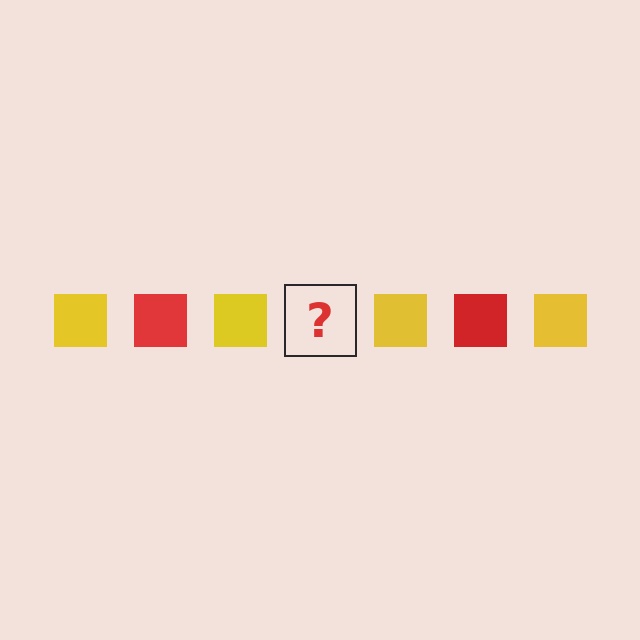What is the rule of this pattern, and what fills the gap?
The rule is that the pattern cycles through yellow, red squares. The gap should be filled with a red square.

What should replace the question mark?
The question mark should be replaced with a red square.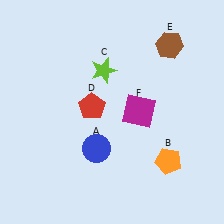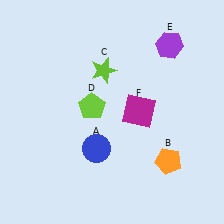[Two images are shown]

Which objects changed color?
D changed from red to lime. E changed from brown to purple.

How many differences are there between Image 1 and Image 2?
There are 2 differences between the two images.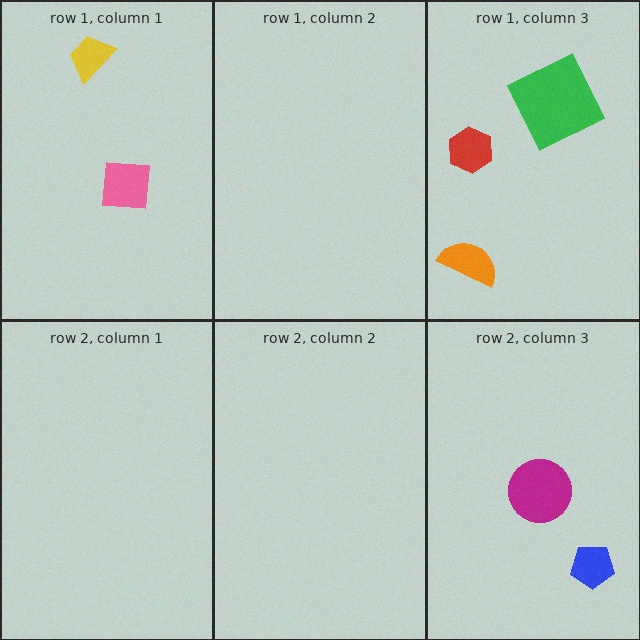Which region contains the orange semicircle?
The row 1, column 3 region.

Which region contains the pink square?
The row 1, column 1 region.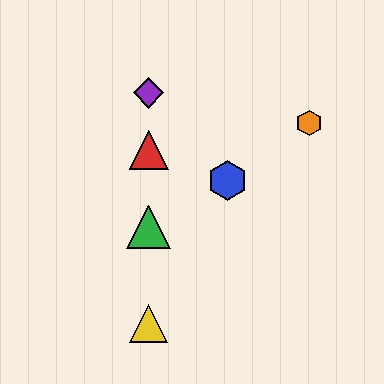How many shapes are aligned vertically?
4 shapes (the red triangle, the green triangle, the yellow triangle, the purple diamond) are aligned vertically.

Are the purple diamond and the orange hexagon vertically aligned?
No, the purple diamond is at x≈149 and the orange hexagon is at x≈309.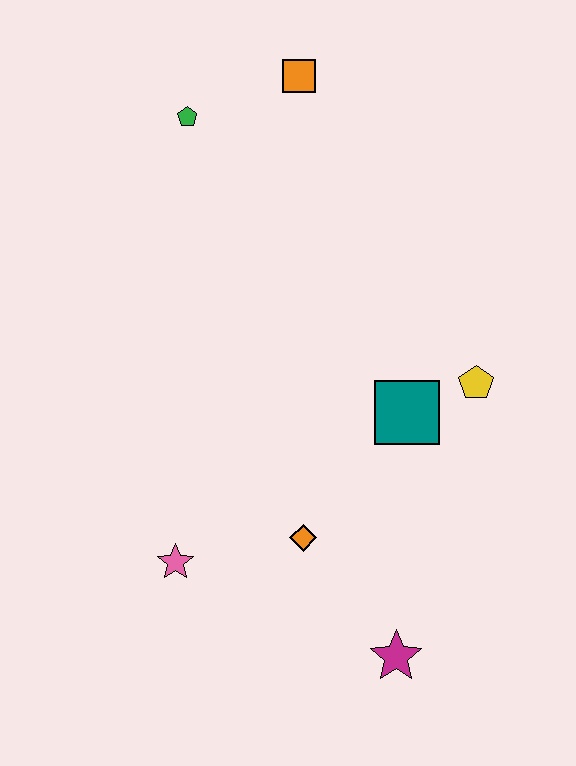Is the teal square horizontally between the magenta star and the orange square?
No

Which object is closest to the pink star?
The orange diamond is closest to the pink star.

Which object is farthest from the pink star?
The orange square is farthest from the pink star.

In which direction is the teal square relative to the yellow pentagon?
The teal square is to the left of the yellow pentagon.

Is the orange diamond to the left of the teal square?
Yes